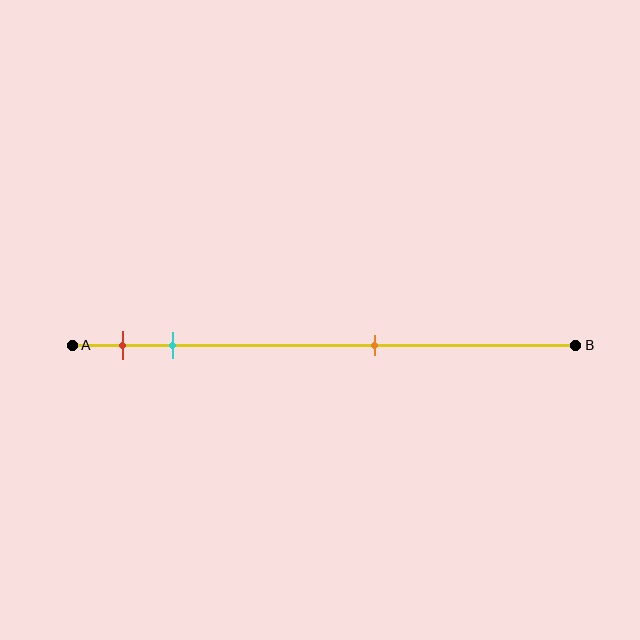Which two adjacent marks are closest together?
The red and cyan marks are the closest adjacent pair.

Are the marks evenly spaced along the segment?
No, the marks are not evenly spaced.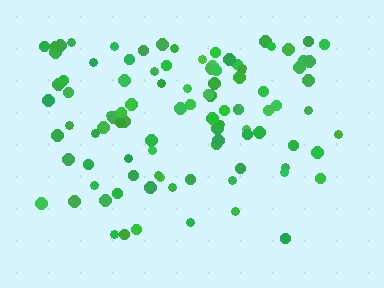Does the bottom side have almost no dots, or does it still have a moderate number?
Still a moderate number, just noticeably fewer than the top.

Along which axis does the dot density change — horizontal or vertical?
Vertical.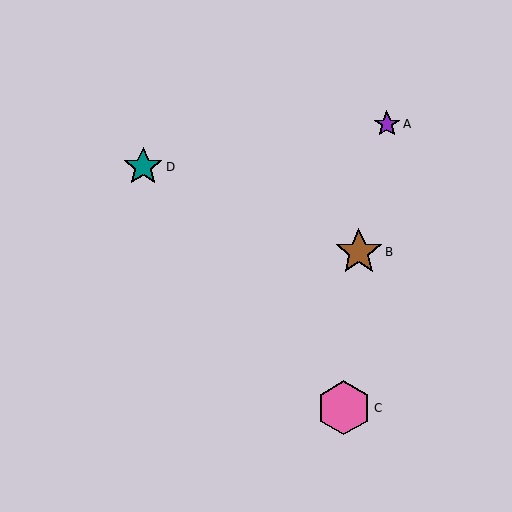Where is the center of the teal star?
The center of the teal star is at (143, 167).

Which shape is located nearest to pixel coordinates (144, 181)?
The teal star (labeled D) at (143, 167) is nearest to that location.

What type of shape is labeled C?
Shape C is a pink hexagon.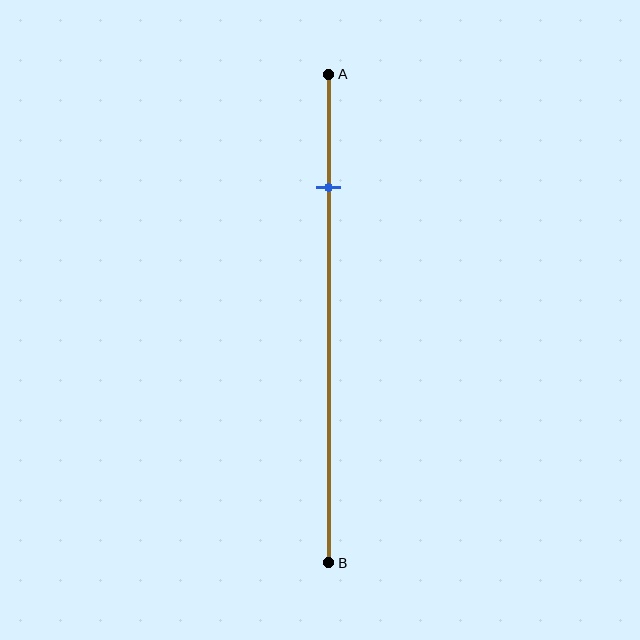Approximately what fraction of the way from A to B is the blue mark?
The blue mark is approximately 25% of the way from A to B.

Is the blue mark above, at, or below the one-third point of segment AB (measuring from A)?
The blue mark is above the one-third point of segment AB.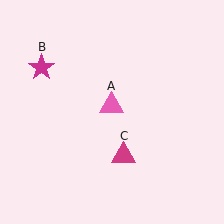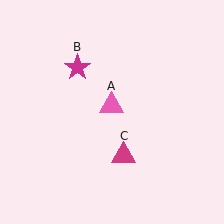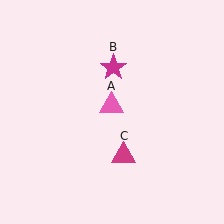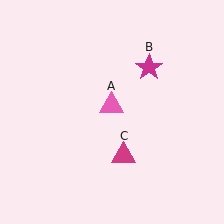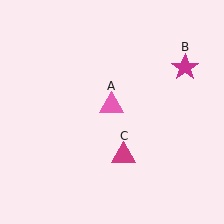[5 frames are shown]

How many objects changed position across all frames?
1 object changed position: magenta star (object B).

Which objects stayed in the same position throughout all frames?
Pink triangle (object A) and magenta triangle (object C) remained stationary.